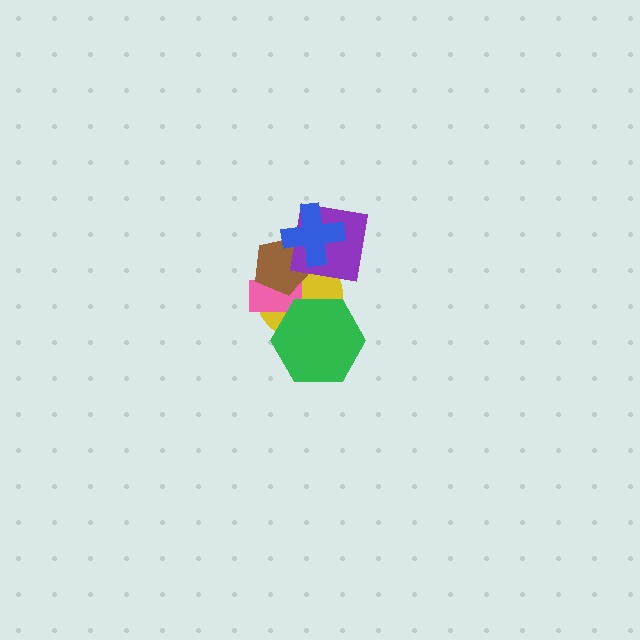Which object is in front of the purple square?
The blue cross is in front of the purple square.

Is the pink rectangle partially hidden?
Yes, it is partially covered by another shape.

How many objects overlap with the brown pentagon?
4 objects overlap with the brown pentagon.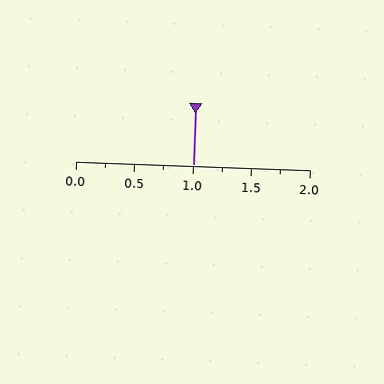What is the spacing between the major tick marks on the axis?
The major ticks are spaced 0.5 apart.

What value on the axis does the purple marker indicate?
The marker indicates approximately 1.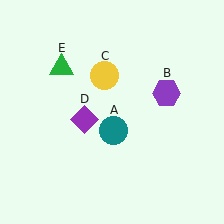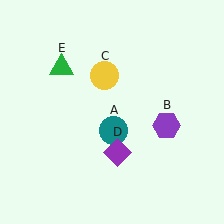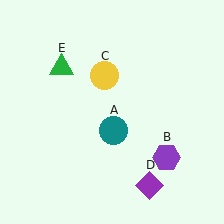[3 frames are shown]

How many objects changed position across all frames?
2 objects changed position: purple hexagon (object B), purple diamond (object D).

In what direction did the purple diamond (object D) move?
The purple diamond (object D) moved down and to the right.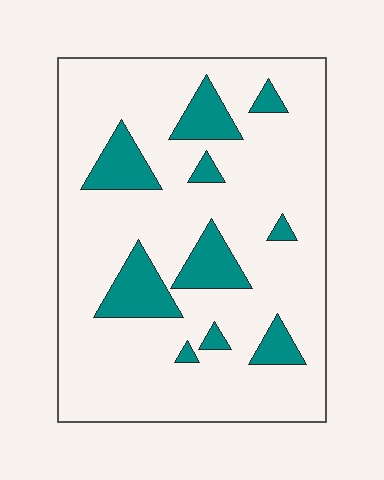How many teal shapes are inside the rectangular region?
10.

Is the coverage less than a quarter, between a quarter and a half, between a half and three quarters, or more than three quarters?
Less than a quarter.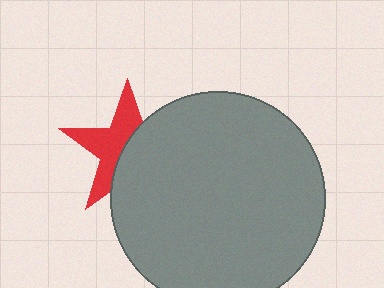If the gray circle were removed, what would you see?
You would see the complete red star.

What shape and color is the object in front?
The object in front is a gray circle.